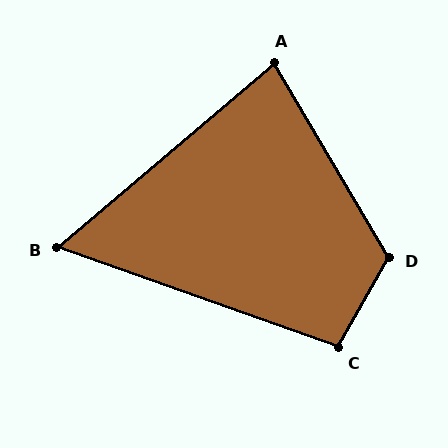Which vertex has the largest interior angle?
D, at approximately 120 degrees.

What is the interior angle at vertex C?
Approximately 100 degrees (obtuse).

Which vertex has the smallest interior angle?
B, at approximately 60 degrees.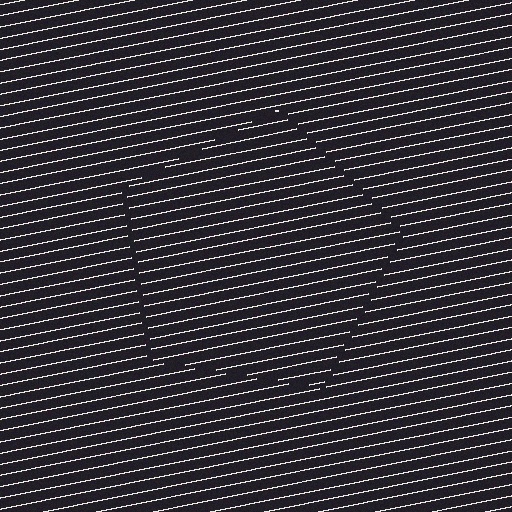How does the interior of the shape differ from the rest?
The interior of the shape contains the same grating, shifted by half a period — the contour is defined by the phase discontinuity where line-ends from the inner and outer gratings abut.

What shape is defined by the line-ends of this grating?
An illusory pentagon. The interior of the shape contains the same grating, shifted by half a period — the contour is defined by the phase discontinuity where line-ends from the inner and outer gratings abut.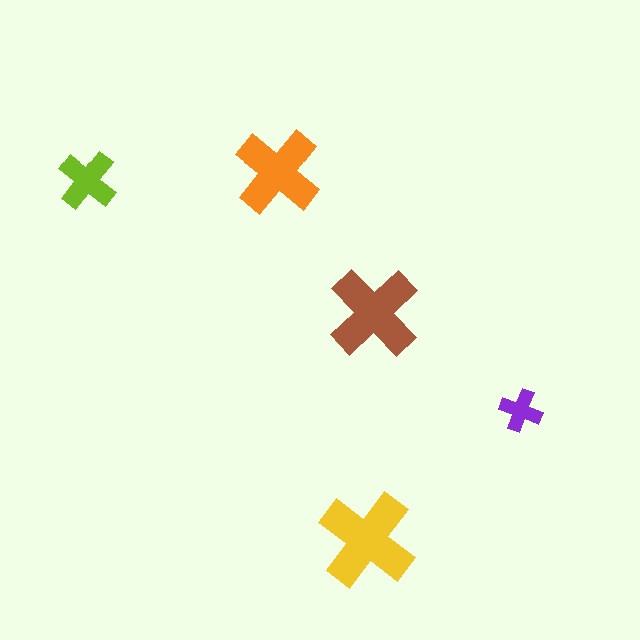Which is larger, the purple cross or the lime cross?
The lime one.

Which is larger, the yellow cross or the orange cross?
The yellow one.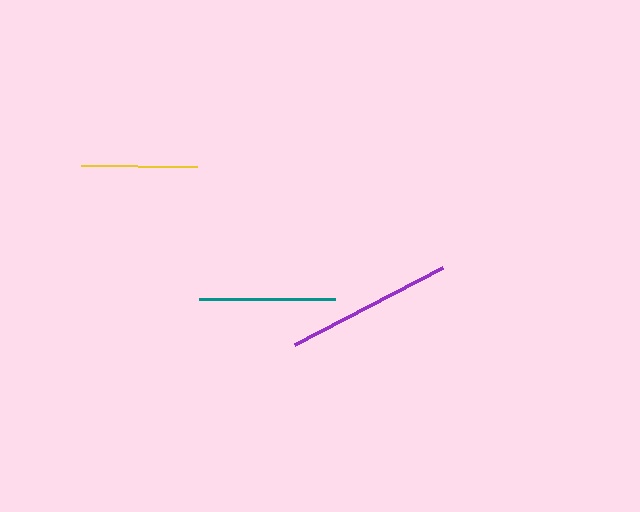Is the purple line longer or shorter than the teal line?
The purple line is longer than the teal line.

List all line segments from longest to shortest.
From longest to shortest: purple, teal, yellow.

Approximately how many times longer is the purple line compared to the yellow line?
The purple line is approximately 1.4 times the length of the yellow line.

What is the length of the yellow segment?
The yellow segment is approximately 116 pixels long.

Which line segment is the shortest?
The yellow line is the shortest at approximately 116 pixels.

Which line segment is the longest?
The purple line is the longest at approximately 166 pixels.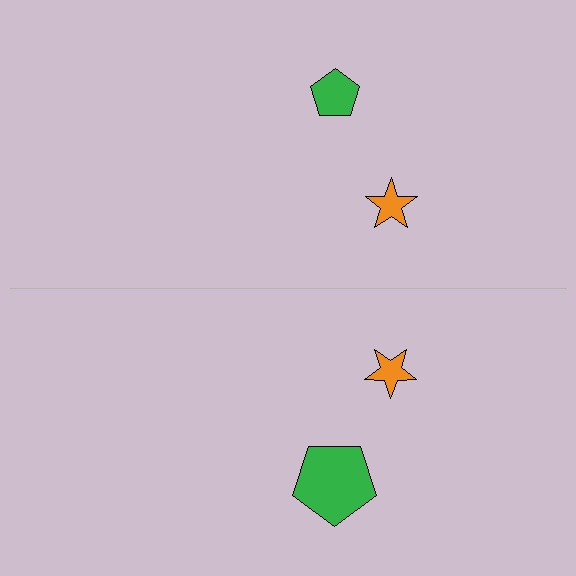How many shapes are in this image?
There are 4 shapes in this image.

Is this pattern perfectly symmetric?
No, the pattern is not perfectly symmetric. The green pentagon on the bottom side has a different size than its mirror counterpart.